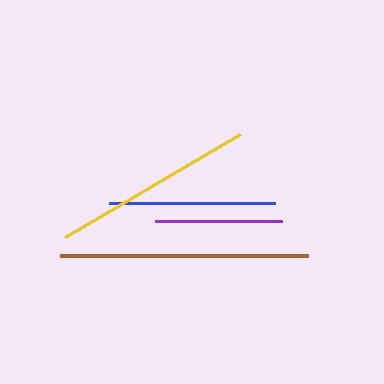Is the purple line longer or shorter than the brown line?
The brown line is longer than the purple line.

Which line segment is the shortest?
The purple line is the shortest at approximately 128 pixels.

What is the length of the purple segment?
The purple segment is approximately 128 pixels long.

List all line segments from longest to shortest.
From longest to shortest: brown, yellow, blue, purple.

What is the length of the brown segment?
The brown segment is approximately 248 pixels long.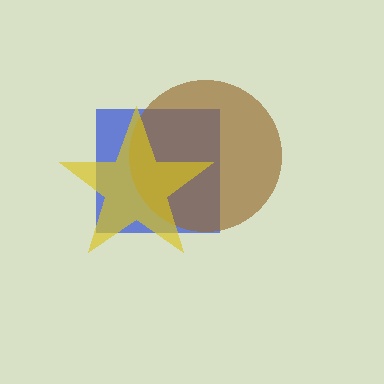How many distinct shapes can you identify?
There are 3 distinct shapes: a blue square, a brown circle, a yellow star.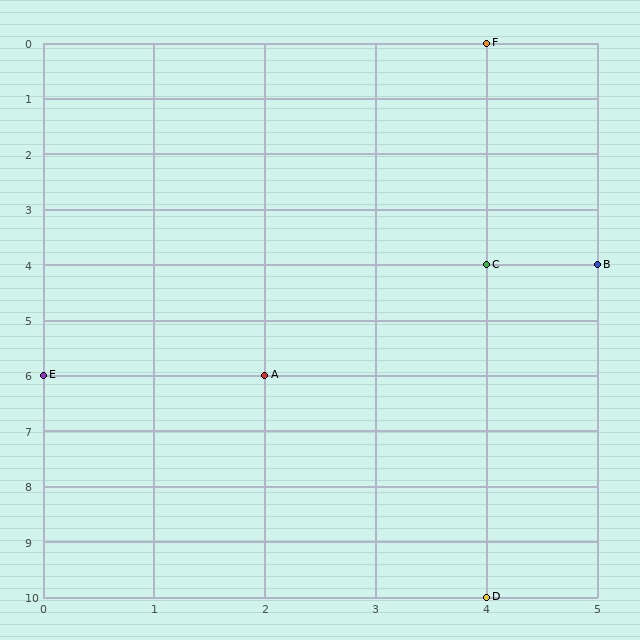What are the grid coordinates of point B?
Point B is at grid coordinates (5, 4).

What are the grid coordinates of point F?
Point F is at grid coordinates (4, 0).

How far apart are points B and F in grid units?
Points B and F are 1 column and 4 rows apart (about 4.1 grid units diagonally).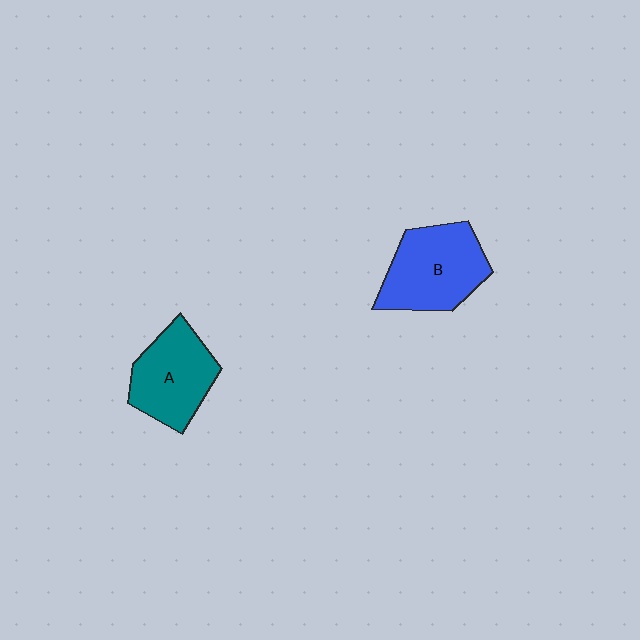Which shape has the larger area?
Shape B (blue).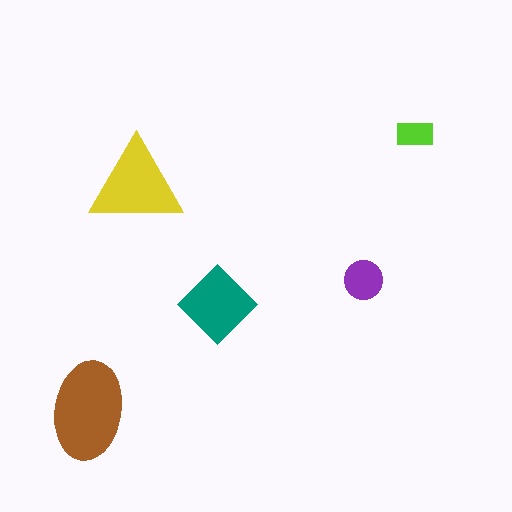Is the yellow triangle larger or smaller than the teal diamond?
Larger.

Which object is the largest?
The brown ellipse.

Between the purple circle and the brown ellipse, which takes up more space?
The brown ellipse.